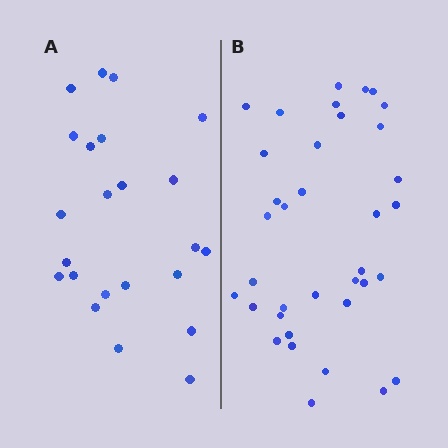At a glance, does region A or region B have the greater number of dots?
Region B (the right region) has more dots.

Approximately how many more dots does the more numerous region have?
Region B has approximately 15 more dots than region A.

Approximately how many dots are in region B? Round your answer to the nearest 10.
About 40 dots. (The exact count is 36, which rounds to 40.)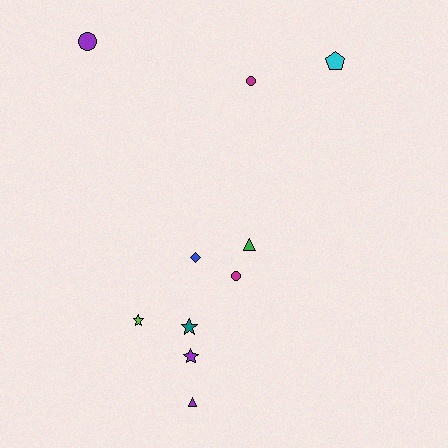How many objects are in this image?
There are 10 objects.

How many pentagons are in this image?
There is 1 pentagon.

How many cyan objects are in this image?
There is 1 cyan object.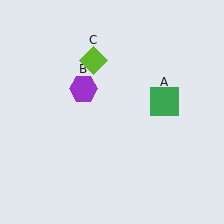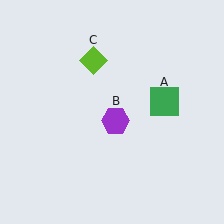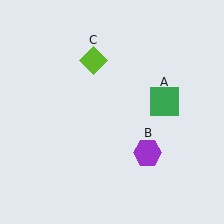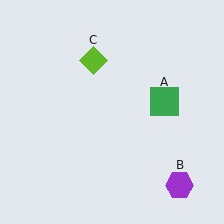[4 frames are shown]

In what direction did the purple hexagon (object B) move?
The purple hexagon (object B) moved down and to the right.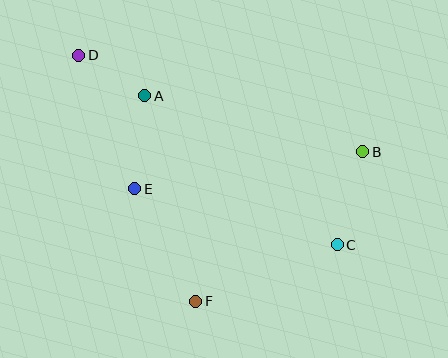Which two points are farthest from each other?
Points C and D are farthest from each other.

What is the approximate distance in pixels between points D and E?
The distance between D and E is approximately 145 pixels.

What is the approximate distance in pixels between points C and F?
The distance between C and F is approximately 152 pixels.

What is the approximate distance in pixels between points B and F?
The distance between B and F is approximately 224 pixels.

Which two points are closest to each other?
Points A and D are closest to each other.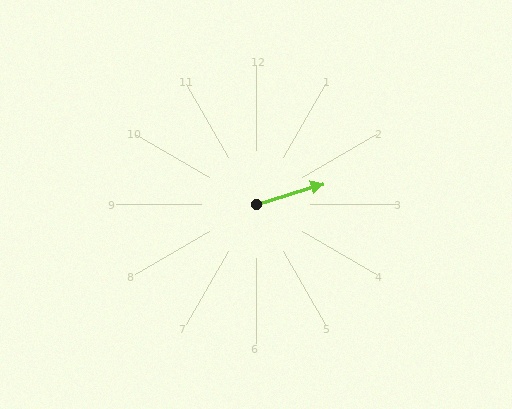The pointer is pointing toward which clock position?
Roughly 2 o'clock.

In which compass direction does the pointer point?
East.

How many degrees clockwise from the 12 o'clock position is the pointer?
Approximately 73 degrees.